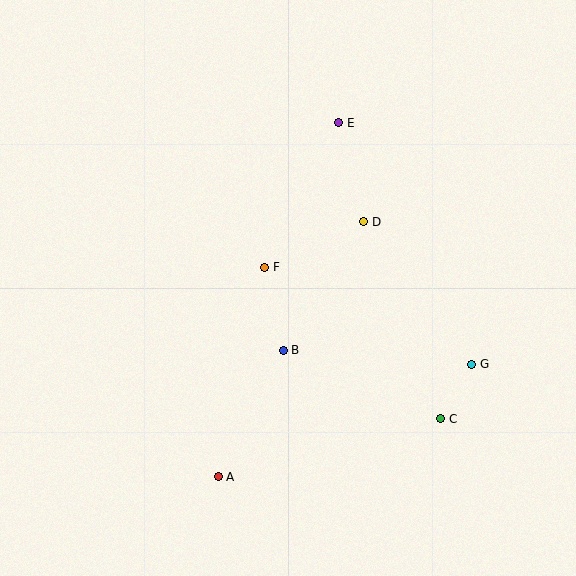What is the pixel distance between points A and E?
The distance between A and E is 374 pixels.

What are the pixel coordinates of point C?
Point C is at (441, 419).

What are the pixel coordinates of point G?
Point G is at (472, 364).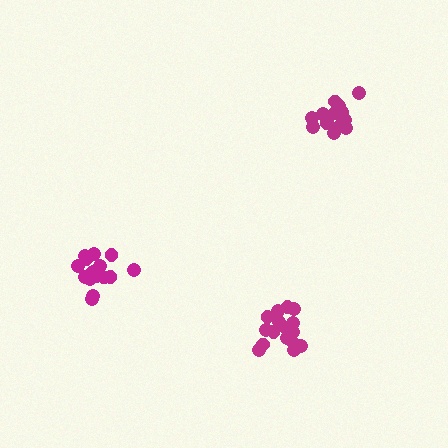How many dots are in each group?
Group 1: 18 dots, Group 2: 15 dots, Group 3: 16 dots (49 total).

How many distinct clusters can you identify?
There are 3 distinct clusters.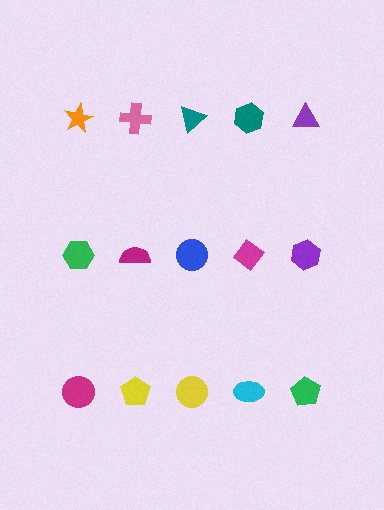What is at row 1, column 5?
A purple triangle.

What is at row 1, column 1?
An orange star.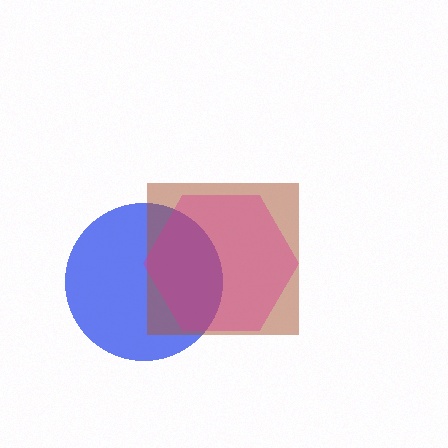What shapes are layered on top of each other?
The layered shapes are: a blue circle, a brown square, a magenta hexagon.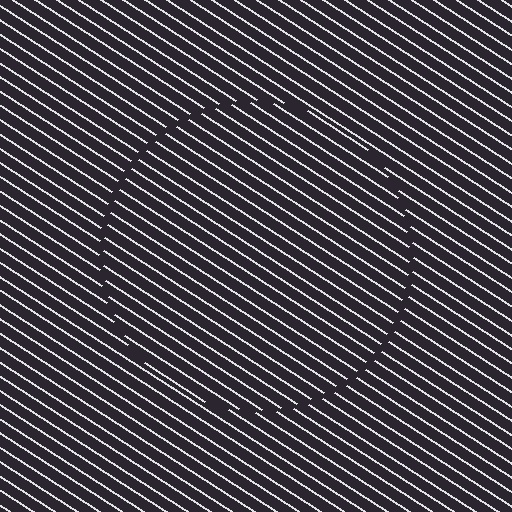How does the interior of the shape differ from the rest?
The interior of the shape contains the same grating, shifted by half a period — the contour is defined by the phase discontinuity where line-ends from the inner and outer gratings abut.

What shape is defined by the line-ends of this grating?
An illusory circle. The interior of the shape contains the same grating, shifted by half a period — the contour is defined by the phase discontinuity where line-ends from the inner and outer gratings abut.